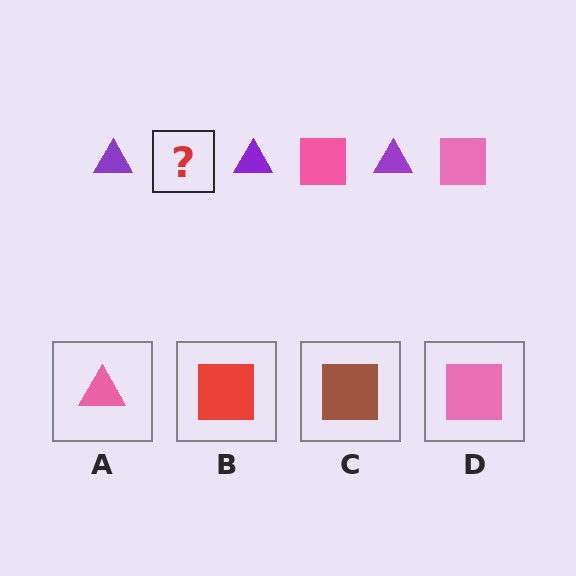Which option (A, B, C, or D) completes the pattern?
D.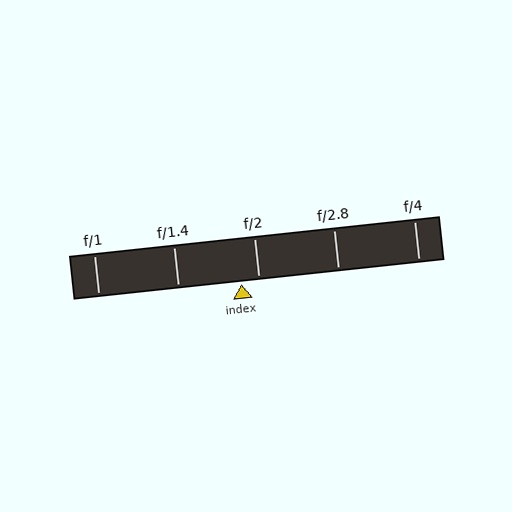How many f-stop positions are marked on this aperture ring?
There are 5 f-stop positions marked.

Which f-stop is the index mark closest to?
The index mark is closest to f/2.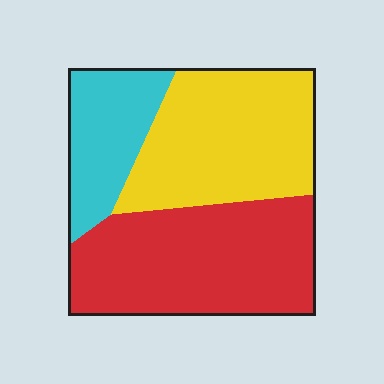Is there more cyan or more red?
Red.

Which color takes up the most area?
Red, at roughly 45%.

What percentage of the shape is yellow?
Yellow takes up about three eighths (3/8) of the shape.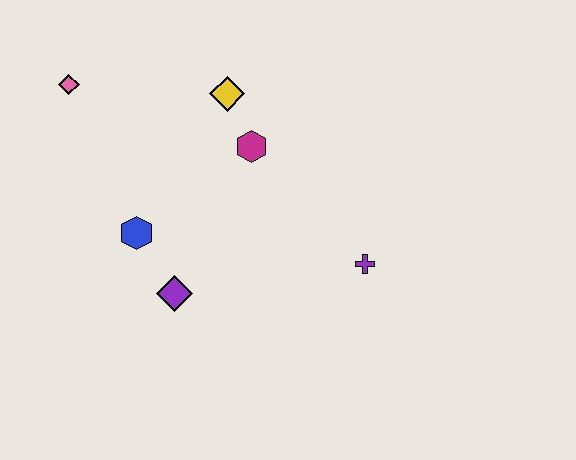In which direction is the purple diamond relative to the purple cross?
The purple diamond is to the left of the purple cross.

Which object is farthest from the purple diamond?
The pink diamond is farthest from the purple diamond.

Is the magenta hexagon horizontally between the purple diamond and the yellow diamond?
No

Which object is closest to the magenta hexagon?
The yellow diamond is closest to the magenta hexagon.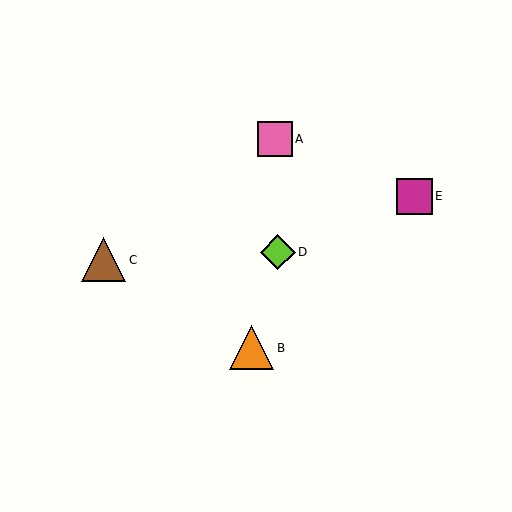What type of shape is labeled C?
Shape C is a brown triangle.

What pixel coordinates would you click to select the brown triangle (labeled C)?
Click at (103, 260) to select the brown triangle C.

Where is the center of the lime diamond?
The center of the lime diamond is at (278, 252).